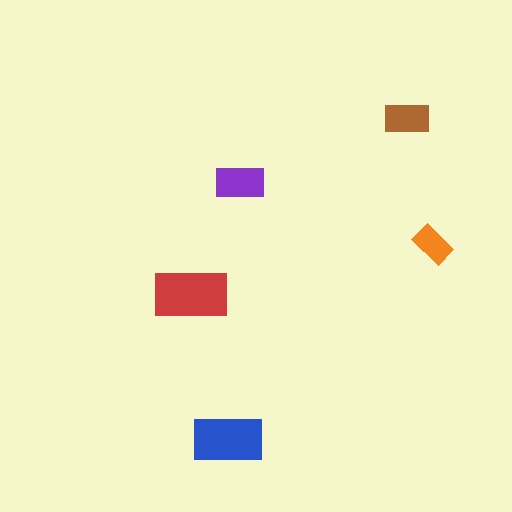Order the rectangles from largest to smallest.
the red one, the blue one, the purple one, the brown one, the orange one.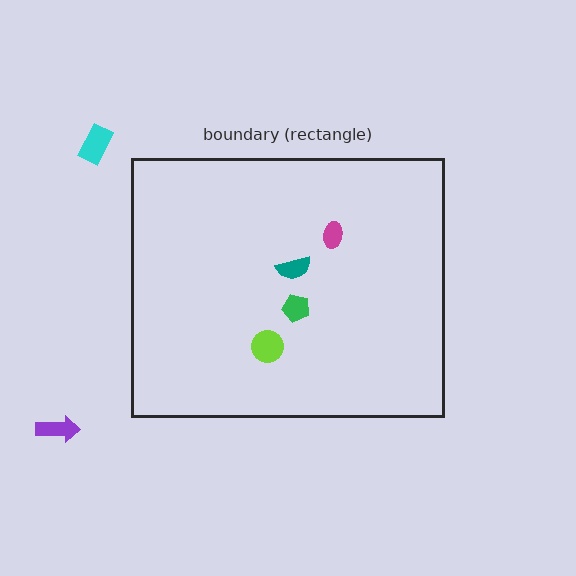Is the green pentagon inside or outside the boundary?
Inside.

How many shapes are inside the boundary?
4 inside, 2 outside.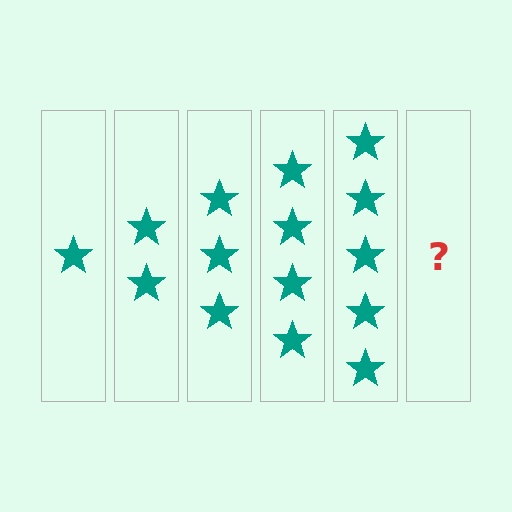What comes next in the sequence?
The next element should be 6 stars.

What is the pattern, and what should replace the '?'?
The pattern is that each step adds one more star. The '?' should be 6 stars.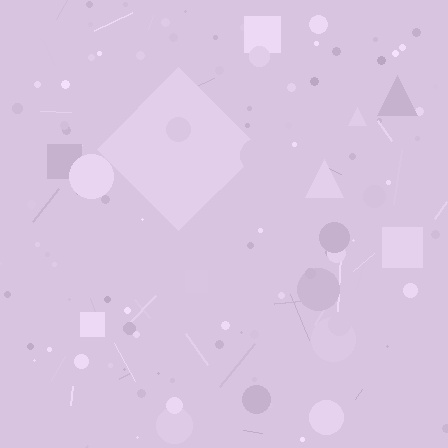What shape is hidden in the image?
A diamond is hidden in the image.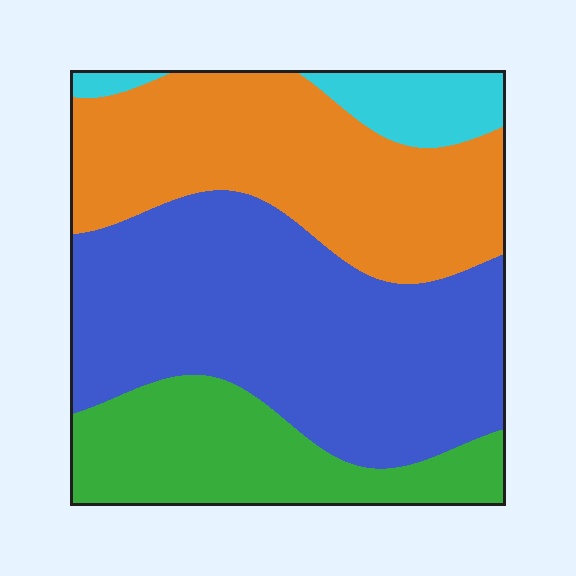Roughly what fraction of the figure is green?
Green takes up about one fifth (1/5) of the figure.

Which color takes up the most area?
Blue, at roughly 45%.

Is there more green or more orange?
Orange.